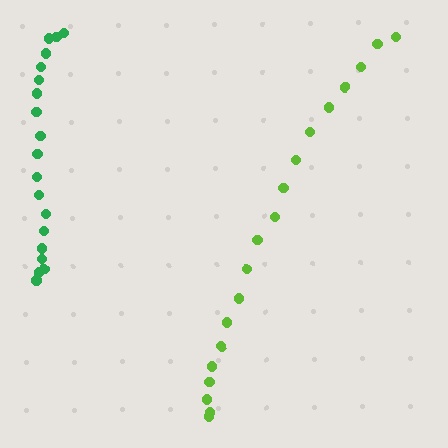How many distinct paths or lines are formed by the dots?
There are 2 distinct paths.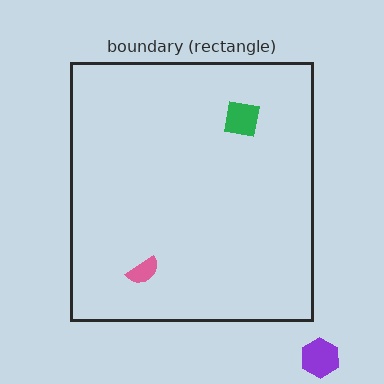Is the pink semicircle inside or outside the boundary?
Inside.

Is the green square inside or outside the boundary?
Inside.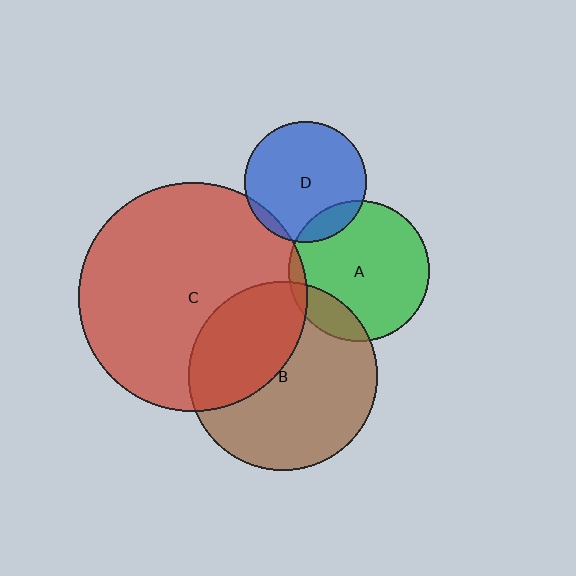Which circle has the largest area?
Circle C (red).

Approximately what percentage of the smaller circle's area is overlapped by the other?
Approximately 15%.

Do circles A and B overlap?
Yes.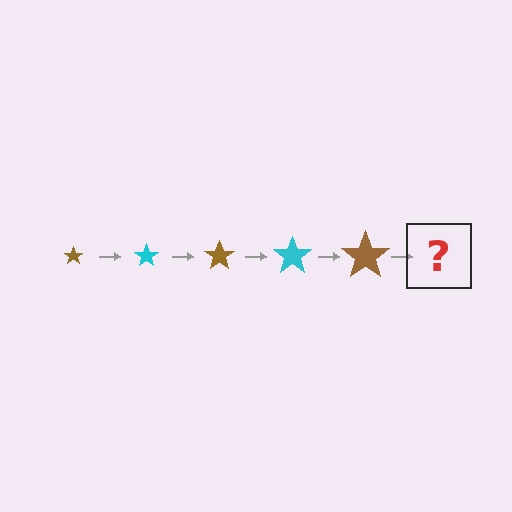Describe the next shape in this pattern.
It should be a cyan star, larger than the previous one.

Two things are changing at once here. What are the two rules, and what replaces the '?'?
The two rules are that the star grows larger each step and the color cycles through brown and cyan. The '?' should be a cyan star, larger than the previous one.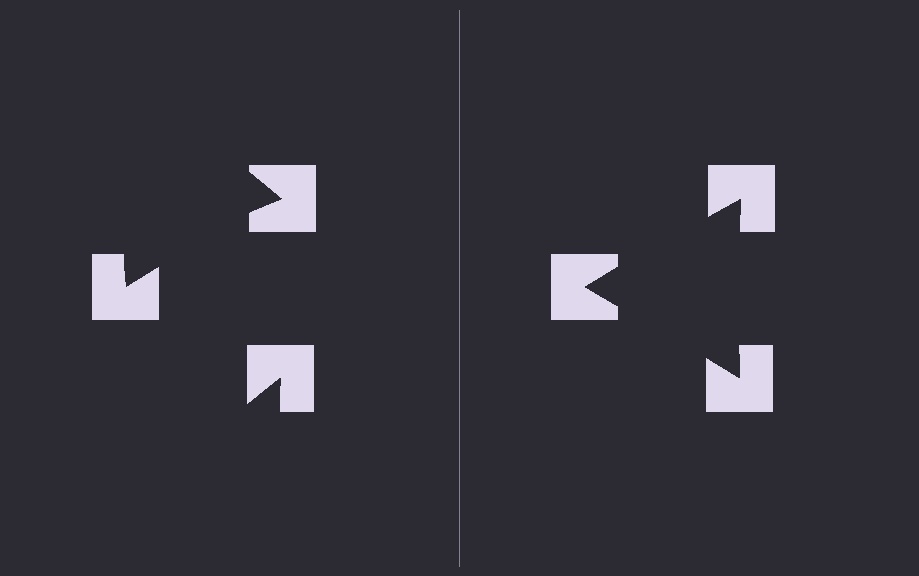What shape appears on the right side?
An illusory triangle.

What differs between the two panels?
The notched squares are positioned identically on both sides; only the wedge orientations differ. On the right they align to a triangle; on the left they are misaligned.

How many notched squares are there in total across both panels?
6 — 3 on each side.